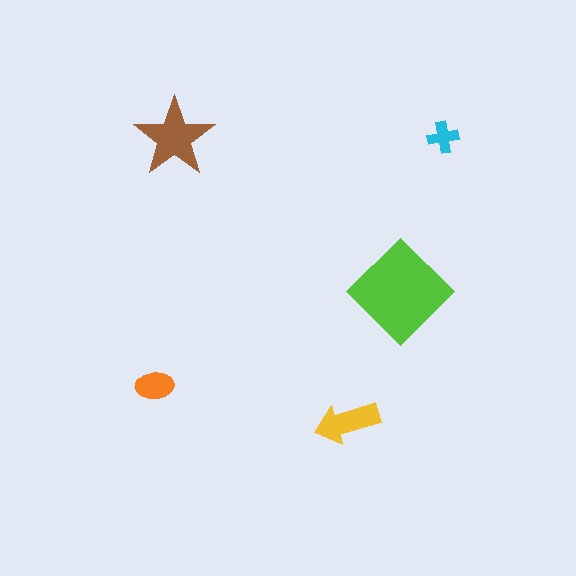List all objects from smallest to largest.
The cyan cross, the orange ellipse, the yellow arrow, the brown star, the lime diamond.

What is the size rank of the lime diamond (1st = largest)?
1st.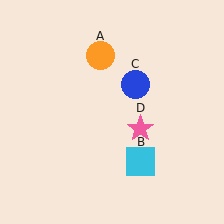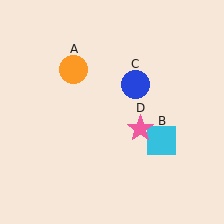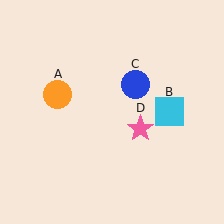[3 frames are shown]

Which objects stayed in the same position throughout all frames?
Blue circle (object C) and pink star (object D) remained stationary.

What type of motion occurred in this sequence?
The orange circle (object A), cyan square (object B) rotated counterclockwise around the center of the scene.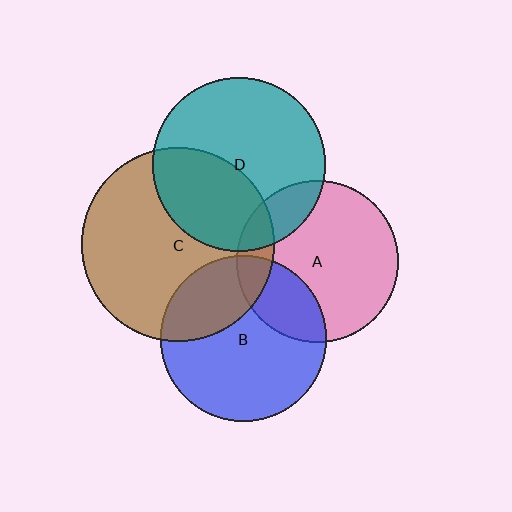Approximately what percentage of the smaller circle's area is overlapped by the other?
Approximately 15%.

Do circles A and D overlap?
Yes.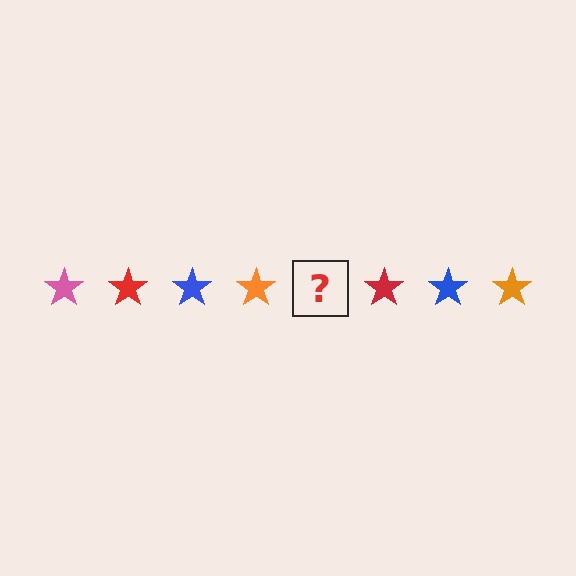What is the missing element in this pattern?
The missing element is a pink star.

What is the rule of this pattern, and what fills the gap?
The rule is that the pattern cycles through pink, red, blue, orange stars. The gap should be filled with a pink star.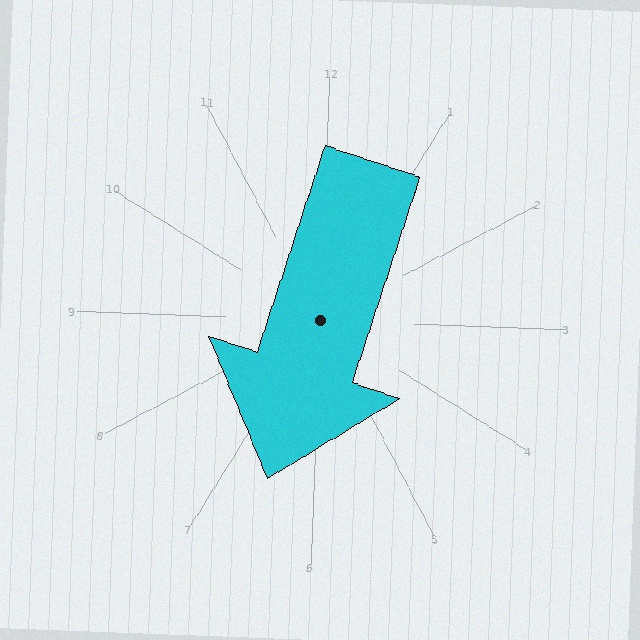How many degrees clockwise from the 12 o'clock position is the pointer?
Approximately 196 degrees.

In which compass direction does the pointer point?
South.